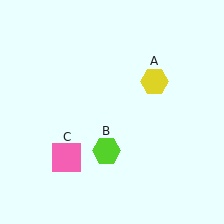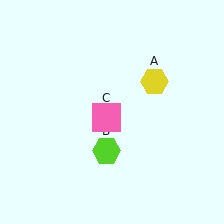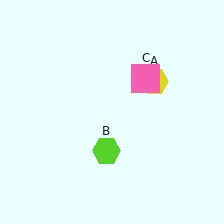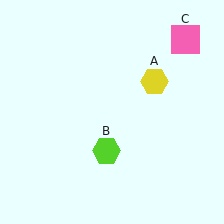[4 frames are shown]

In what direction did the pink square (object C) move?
The pink square (object C) moved up and to the right.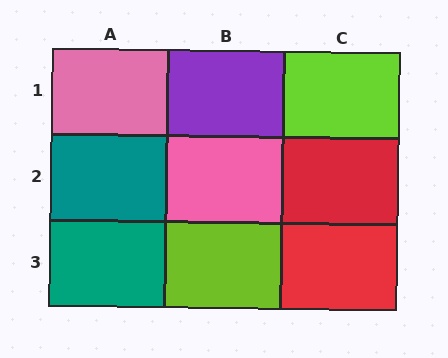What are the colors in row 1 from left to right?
Pink, purple, lime.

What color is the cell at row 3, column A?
Teal.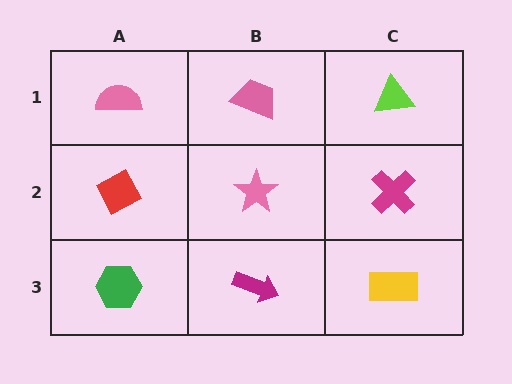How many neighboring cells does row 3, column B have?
3.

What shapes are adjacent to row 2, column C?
A lime triangle (row 1, column C), a yellow rectangle (row 3, column C), a pink star (row 2, column B).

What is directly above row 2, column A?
A pink semicircle.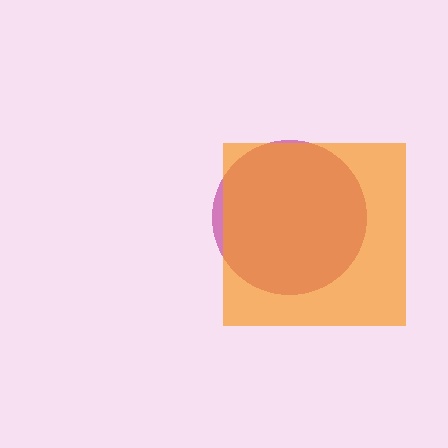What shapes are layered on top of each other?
The layered shapes are: a magenta circle, an orange square.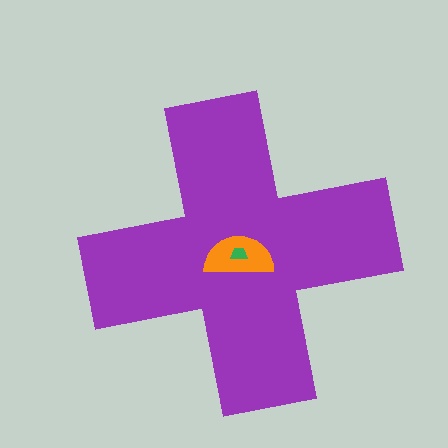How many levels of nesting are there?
3.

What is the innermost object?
The green trapezoid.